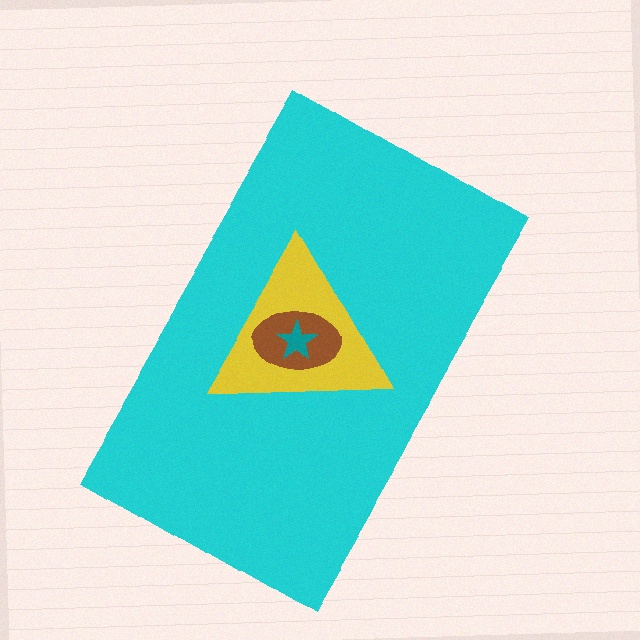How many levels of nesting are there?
4.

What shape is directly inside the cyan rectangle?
The yellow triangle.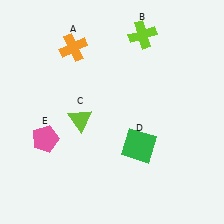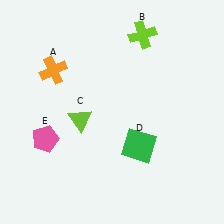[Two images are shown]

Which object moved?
The orange cross (A) moved down.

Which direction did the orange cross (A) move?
The orange cross (A) moved down.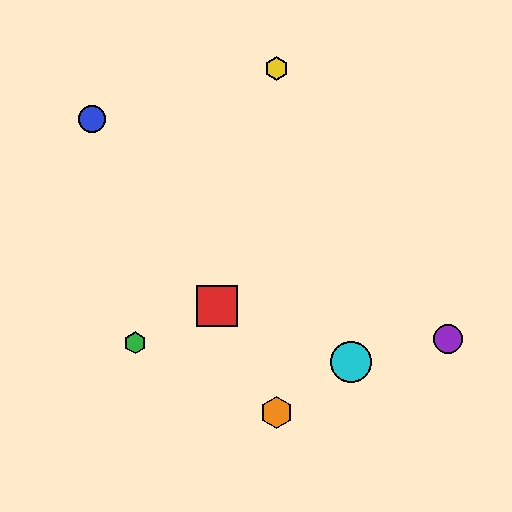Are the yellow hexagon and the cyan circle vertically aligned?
No, the yellow hexagon is at x≈276 and the cyan circle is at x≈351.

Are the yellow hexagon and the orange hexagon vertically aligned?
Yes, both are at x≈276.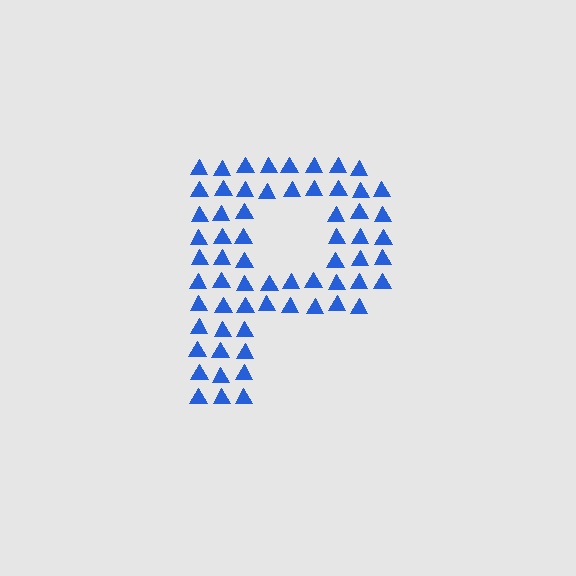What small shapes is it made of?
It is made of small triangles.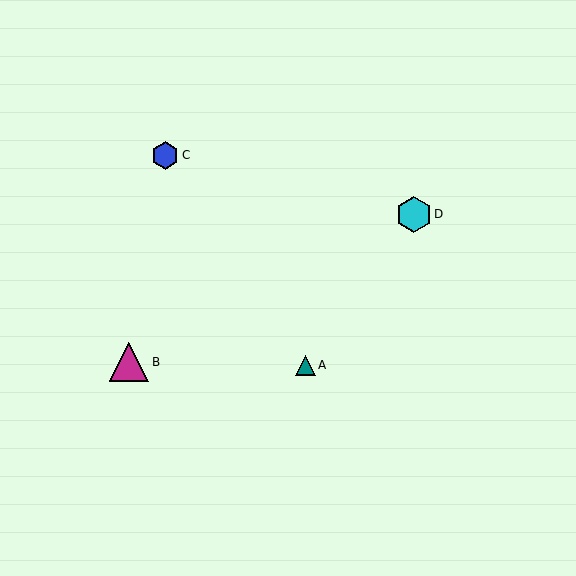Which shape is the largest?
The magenta triangle (labeled B) is the largest.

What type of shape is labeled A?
Shape A is a teal triangle.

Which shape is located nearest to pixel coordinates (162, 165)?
The blue hexagon (labeled C) at (165, 155) is nearest to that location.